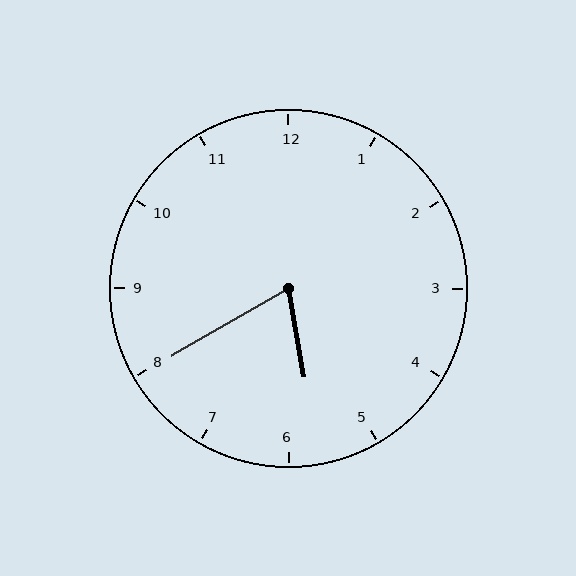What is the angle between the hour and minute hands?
Approximately 70 degrees.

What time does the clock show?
5:40.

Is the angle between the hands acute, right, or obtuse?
It is acute.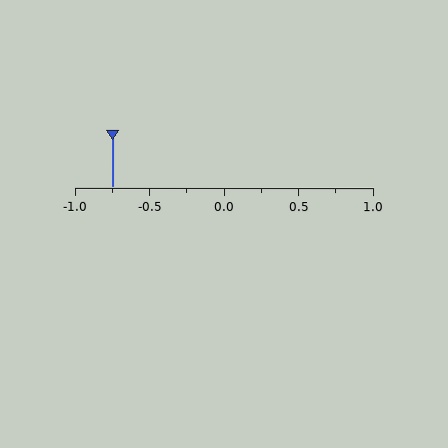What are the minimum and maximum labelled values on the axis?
The axis runs from -1.0 to 1.0.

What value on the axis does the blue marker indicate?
The marker indicates approximately -0.75.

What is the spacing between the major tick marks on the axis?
The major ticks are spaced 0.5 apart.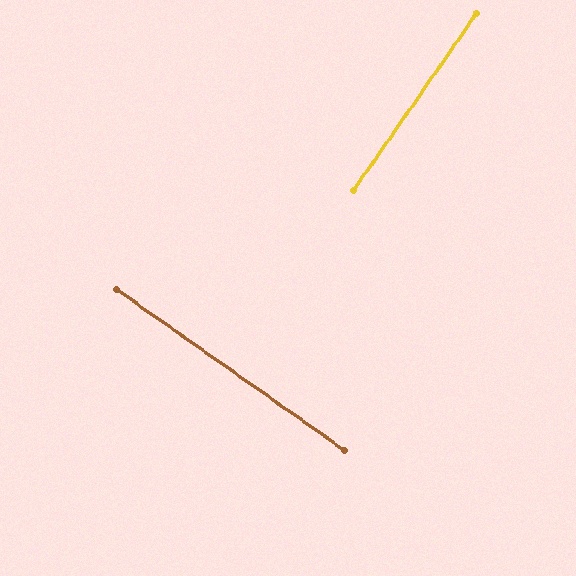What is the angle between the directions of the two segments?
Approximately 90 degrees.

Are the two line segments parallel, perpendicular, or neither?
Perpendicular — they meet at approximately 90°.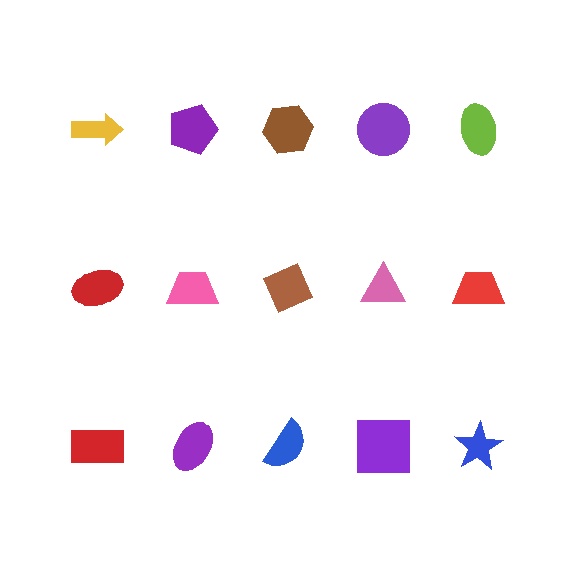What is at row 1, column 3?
A brown hexagon.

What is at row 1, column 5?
A lime ellipse.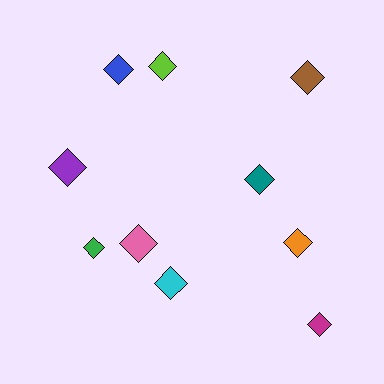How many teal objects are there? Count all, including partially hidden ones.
There is 1 teal object.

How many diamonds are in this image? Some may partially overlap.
There are 10 diamonds.